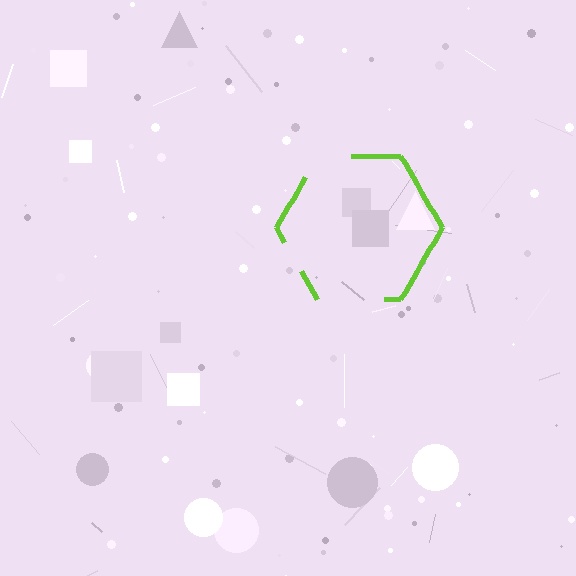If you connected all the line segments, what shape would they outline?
They would outline a hexagon.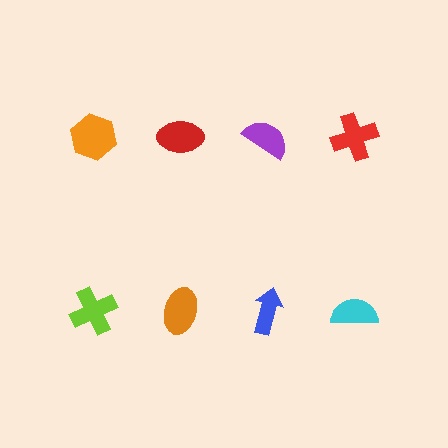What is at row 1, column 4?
A red cross.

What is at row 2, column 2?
An orange ellipse.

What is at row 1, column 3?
A purple semicircle.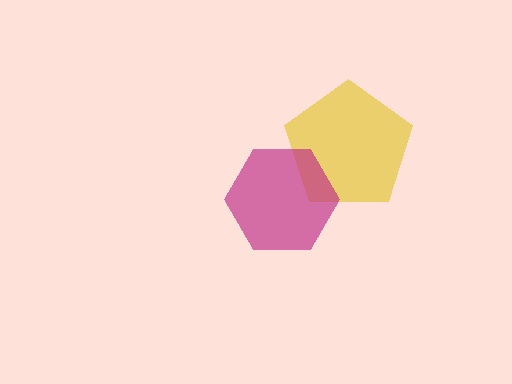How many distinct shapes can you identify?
There are 2 distinct shapes: a yellow pentagon, a magenta hexagon.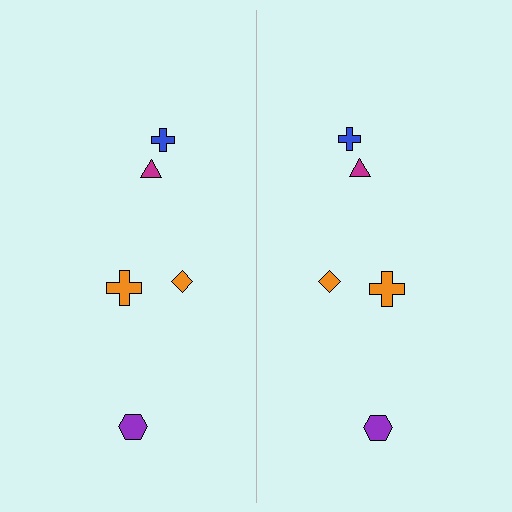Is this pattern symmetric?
Yes, this pattern has bilateral (reflection) symmetry.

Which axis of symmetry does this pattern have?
The pattern has a vertical axis of symmetry running through the center of the image.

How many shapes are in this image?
There are 10 shapes in this image.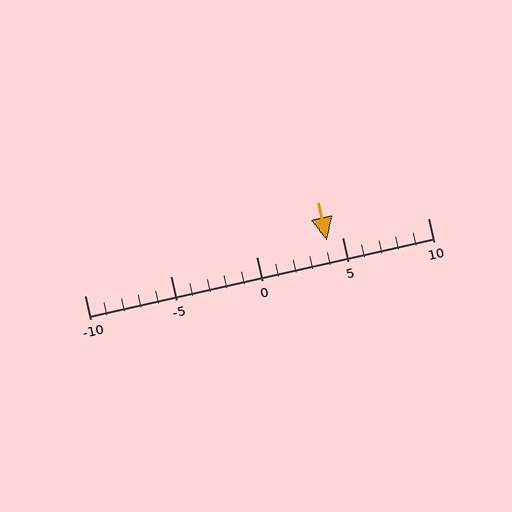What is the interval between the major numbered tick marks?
The major tick marks are spaced 5 units apart.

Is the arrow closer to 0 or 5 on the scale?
The arrow is closer to 5.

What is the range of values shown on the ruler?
The ruler shows values from -10 to 10.